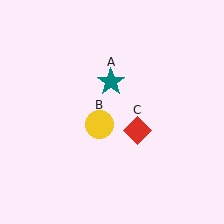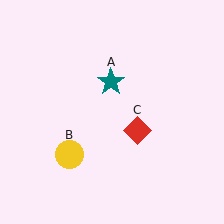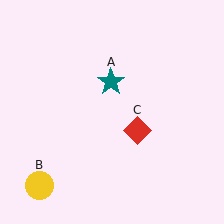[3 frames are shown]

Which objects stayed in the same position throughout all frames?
Teal star (object A) and red diamond (object C) remained stationary.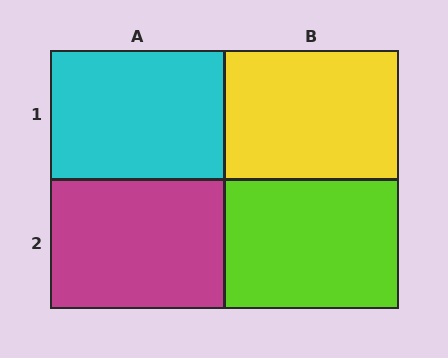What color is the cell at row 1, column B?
Yellow.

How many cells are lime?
1 cell is lime.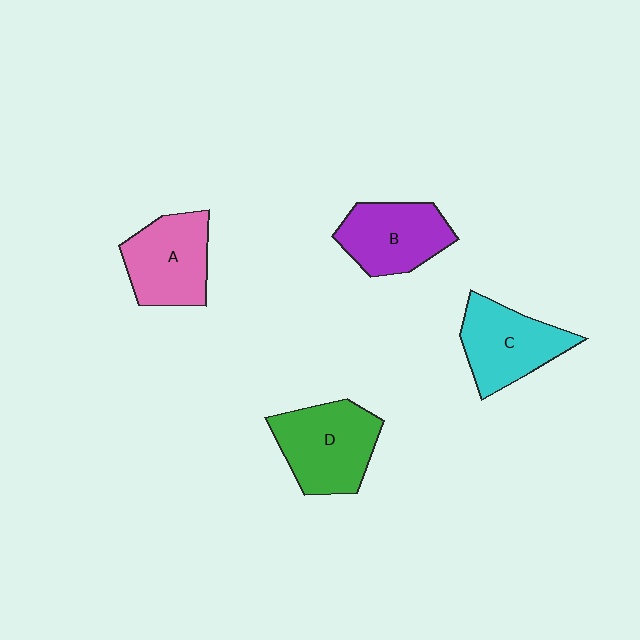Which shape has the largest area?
Shape D (green).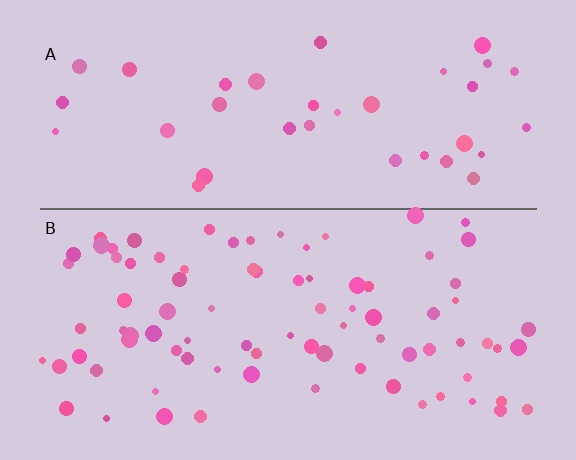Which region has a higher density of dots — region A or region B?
B (the bottom).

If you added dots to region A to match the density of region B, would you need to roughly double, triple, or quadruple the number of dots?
Approximately double.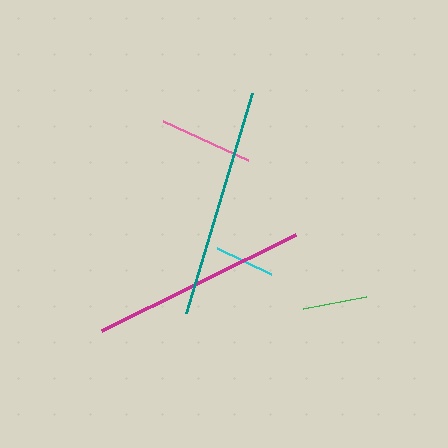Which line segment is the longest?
The teal line is the longest at approximately 229 pixels.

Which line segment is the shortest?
The cyan line is the shortest at approximately 61 pixels.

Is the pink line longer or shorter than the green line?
The pink line is longer than the green line.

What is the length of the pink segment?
The pink segment is approximately 94 pixels long.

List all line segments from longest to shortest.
From longest to shortest: teal, magenta, pink, green, cyan.